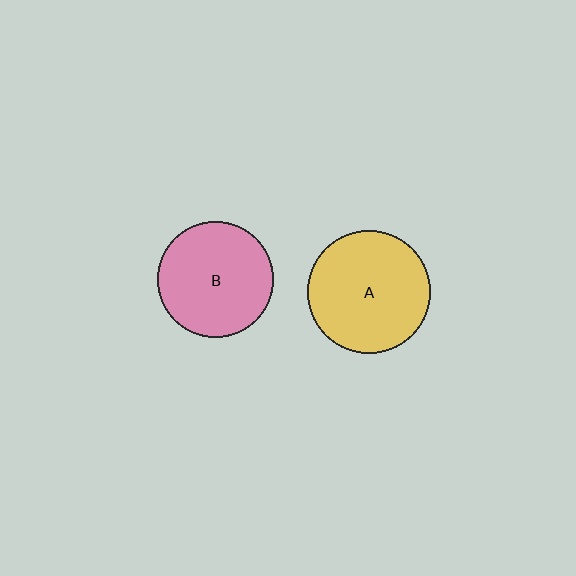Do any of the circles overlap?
No, none of the circles overlap.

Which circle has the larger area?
Circle A (yellow).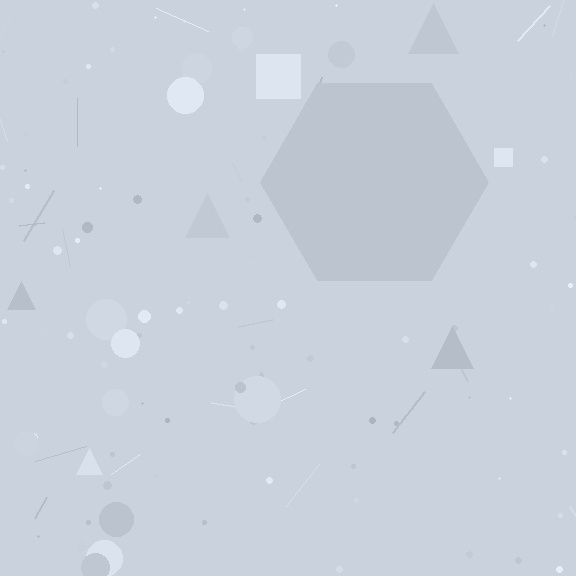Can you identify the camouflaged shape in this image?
The camouflaged shape is a hexagon.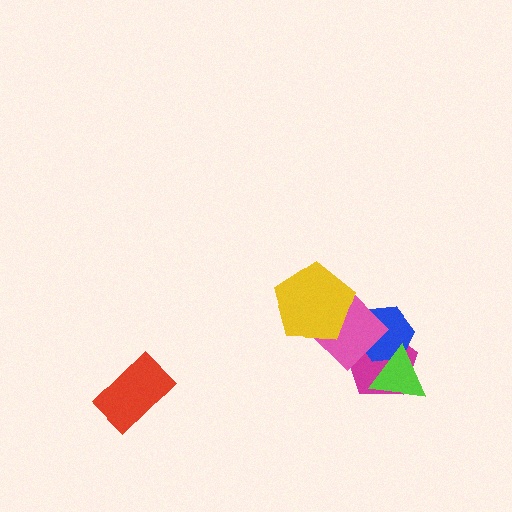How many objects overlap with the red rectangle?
0 objects overlap with the red rectangle.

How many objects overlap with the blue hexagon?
3 objects overlap with the blue hexagon.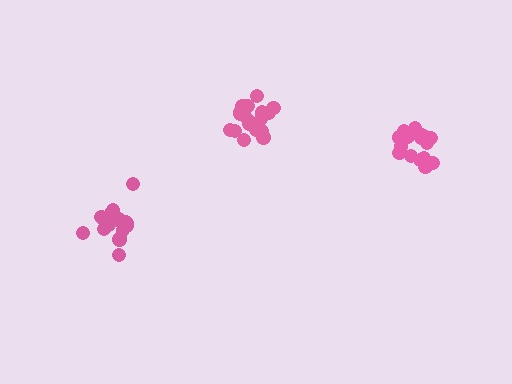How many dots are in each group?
Group 1: 21 dots, Group 2: 21 dots, Group 3: 19 dots (61 total).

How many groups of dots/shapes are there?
There are 3 groups.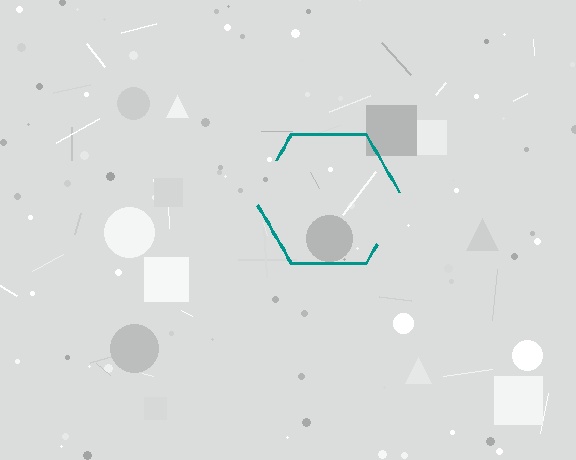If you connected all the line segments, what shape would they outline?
They would outline a hexagon.